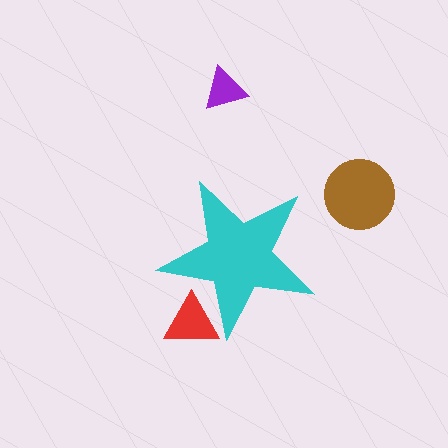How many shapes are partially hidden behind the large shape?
1 shape is partially hidden.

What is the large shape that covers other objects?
A cyan star.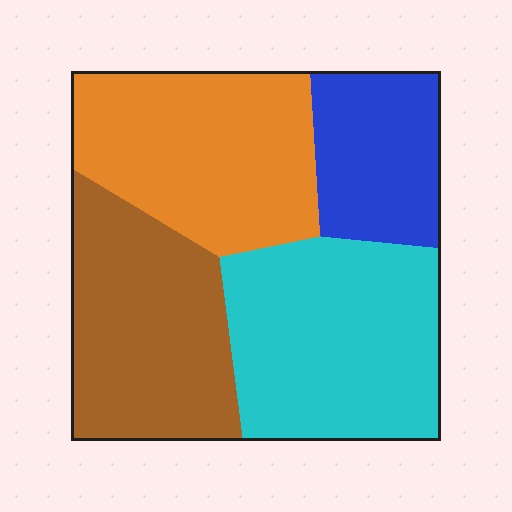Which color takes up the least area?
Blue, at roughly 15%.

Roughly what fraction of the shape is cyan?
Cyan takes up between a quarter and a half of the shape.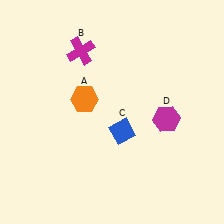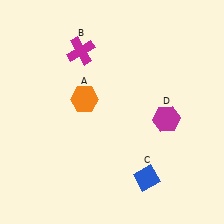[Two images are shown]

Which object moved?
The blue diamond (C) moved down.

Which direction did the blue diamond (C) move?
The blue diamond (C) moved down.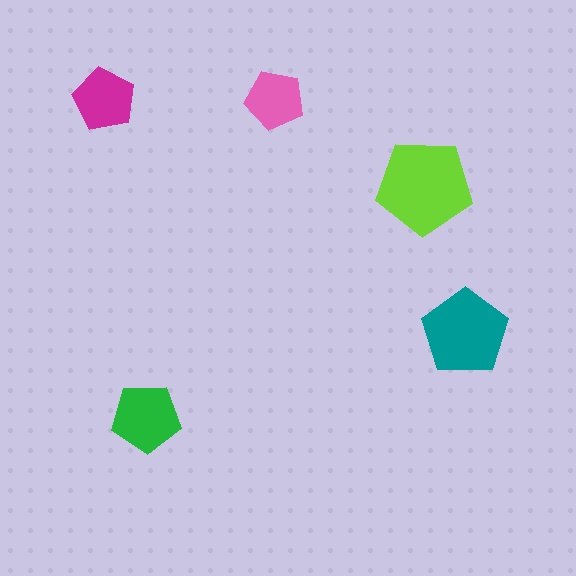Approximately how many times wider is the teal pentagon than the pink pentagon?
About 1.5 times wider.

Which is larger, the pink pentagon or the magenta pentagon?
The magenta one.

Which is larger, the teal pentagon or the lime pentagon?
The lime one.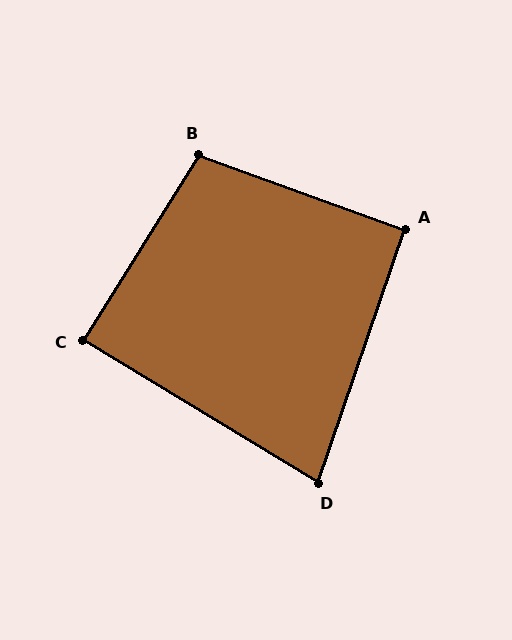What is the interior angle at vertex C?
Approximately 89 degrees (approximately right).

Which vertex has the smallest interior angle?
D, at approximately 78 degrees.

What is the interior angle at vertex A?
Approximately 91 degrees (approximately right).